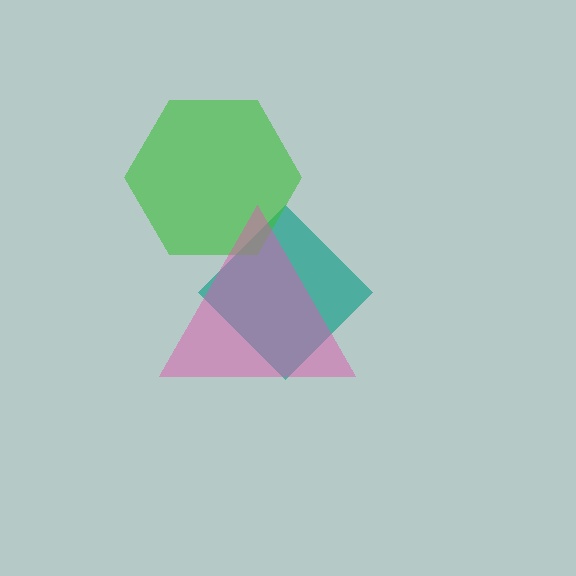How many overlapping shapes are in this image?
There are 3 overlapping shapes in the image.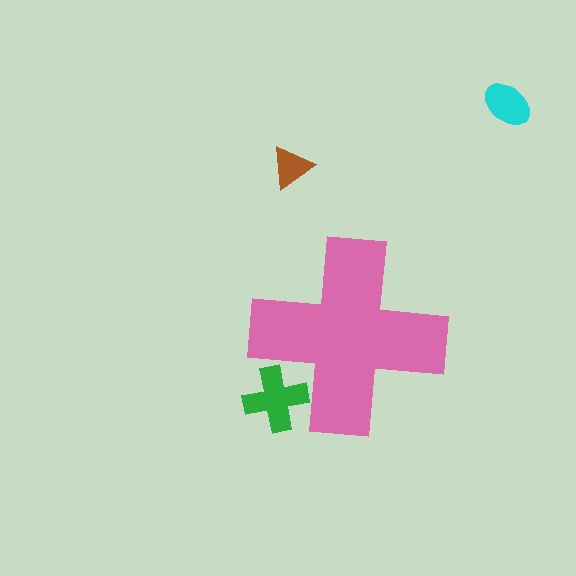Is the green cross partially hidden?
Yes, the green cross is partially hidden behind the pink cross.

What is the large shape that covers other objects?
A pink cross.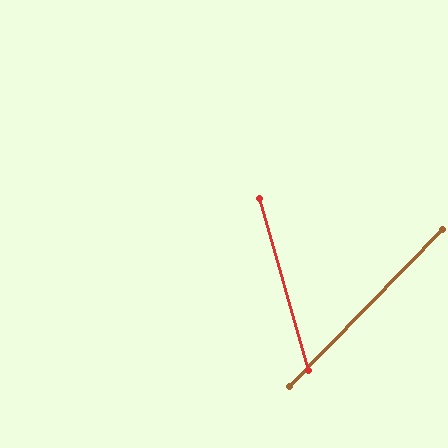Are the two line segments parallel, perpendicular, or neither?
Neither parallel nor perpendicular — they differ by about 60°.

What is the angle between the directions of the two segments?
Approximately 60 degrees.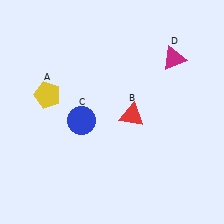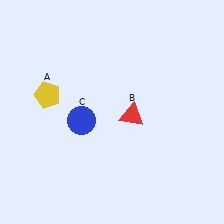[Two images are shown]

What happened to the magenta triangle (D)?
The magenta triangle (D) was removed in Image 2. It was in the top-right area of Image 1.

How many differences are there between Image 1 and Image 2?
There is 1 difference between the two images.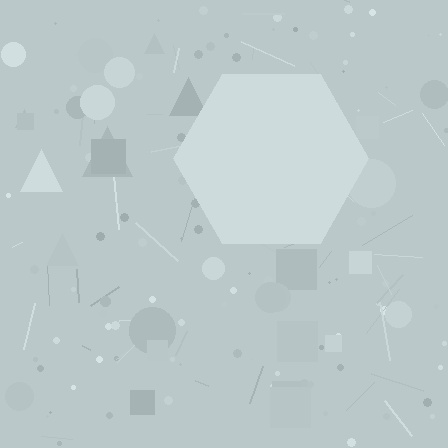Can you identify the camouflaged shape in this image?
The camouflaged shape is a hexagon.